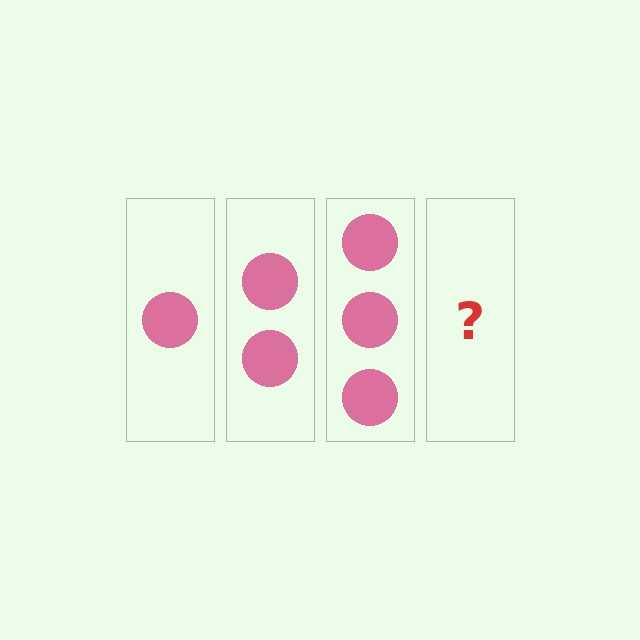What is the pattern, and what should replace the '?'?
The pattern is that each step adds one more circle. The '?' should be 4 circles.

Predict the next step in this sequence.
The next step is 4 circles.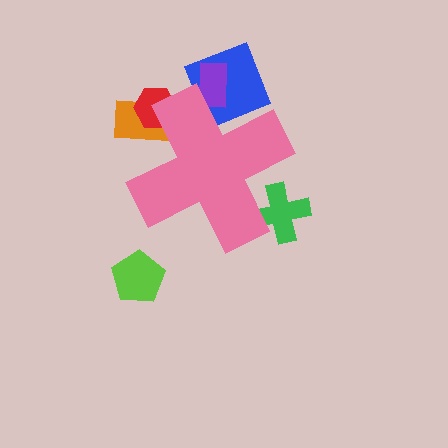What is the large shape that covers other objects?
A pink cross.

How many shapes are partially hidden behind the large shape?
5 shapes are partially hidden.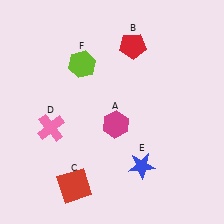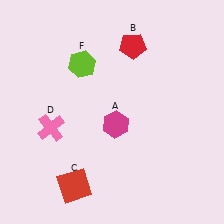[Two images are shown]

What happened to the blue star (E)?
The blue star (E) was removed in Image 2. It was in the bottom-right area of Image 1.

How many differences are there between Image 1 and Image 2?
There is 1 difference between the two images.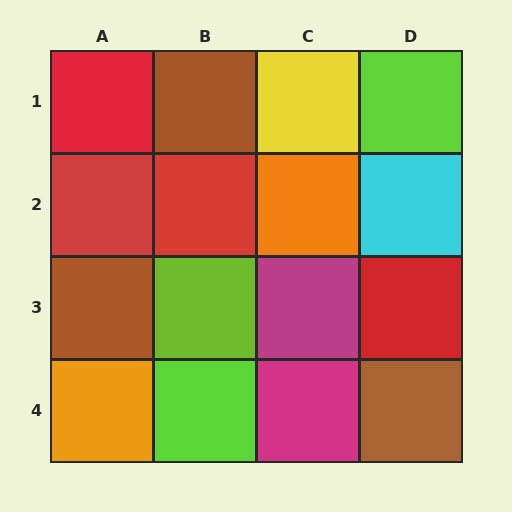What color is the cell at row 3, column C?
Magenta.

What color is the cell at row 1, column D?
Lime.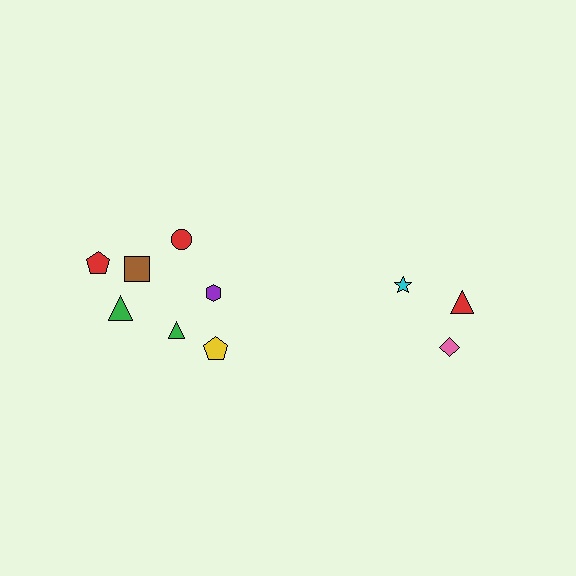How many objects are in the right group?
There are 3 objects.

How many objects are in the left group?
There are 7 objects.